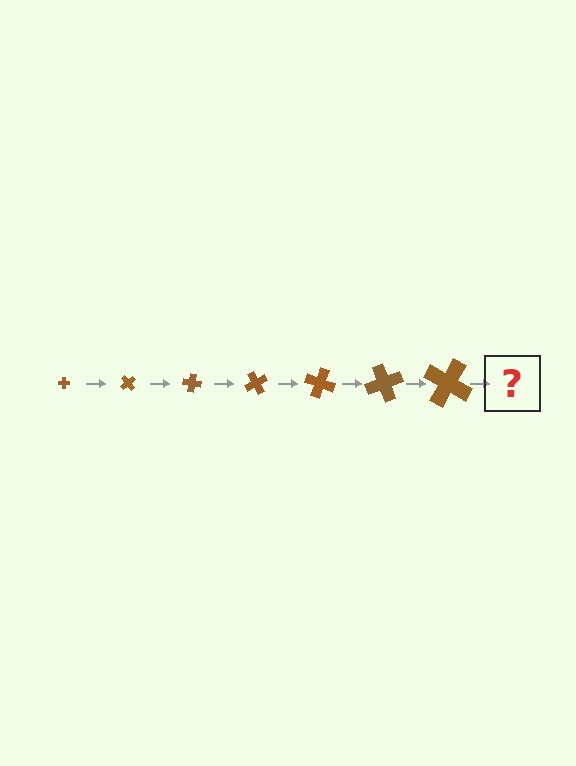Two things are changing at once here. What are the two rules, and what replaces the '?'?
The two rules are that the cross grows larger each step and it rotates 50 degrees each step. The '?' should be a cross, larger than the previous one and rotated 350 degrees from the start.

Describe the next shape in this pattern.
It should be a cross, larger than the previous one and rotated 350 degrees from the start.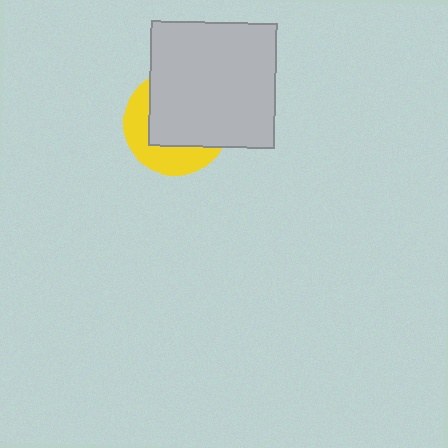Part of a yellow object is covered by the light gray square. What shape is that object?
It is a circle.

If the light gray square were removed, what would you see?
You would see the complete yellow circle.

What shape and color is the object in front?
The object in front is a light gray square.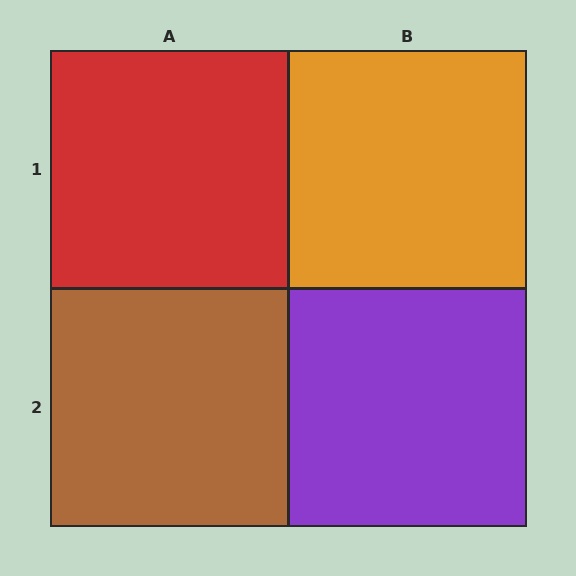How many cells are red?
1 cell is red.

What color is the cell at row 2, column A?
Brown.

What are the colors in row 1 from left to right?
Red, orange.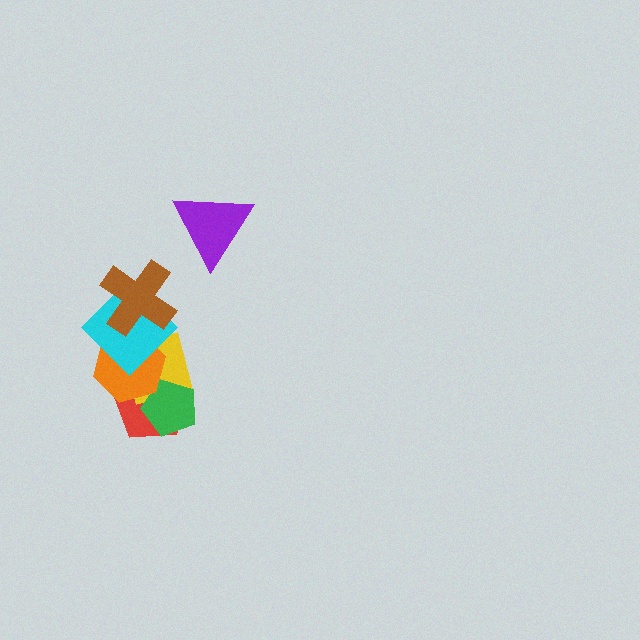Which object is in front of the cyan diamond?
The brown cross is in front of the cyan diamond.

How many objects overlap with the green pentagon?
3 objects overlap with the green pentagon.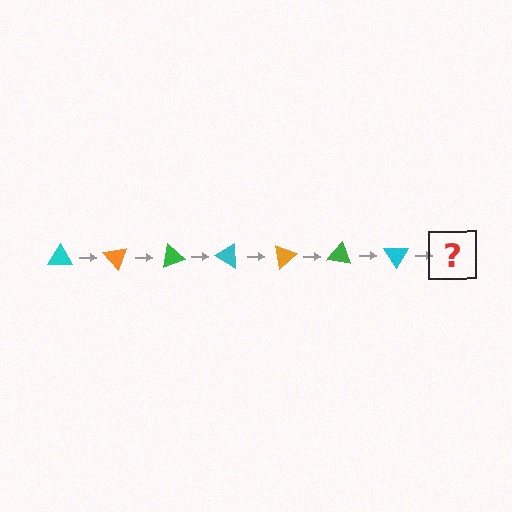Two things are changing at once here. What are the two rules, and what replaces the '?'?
The two rules are that it rotates 50 degrees each step and the color cycles through cyan, orange, and green. The '?' should be an orange triangle, rotated 350 degrees from the start.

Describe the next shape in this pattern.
It should be an orange triangle, rotated 350 degrees from the start.